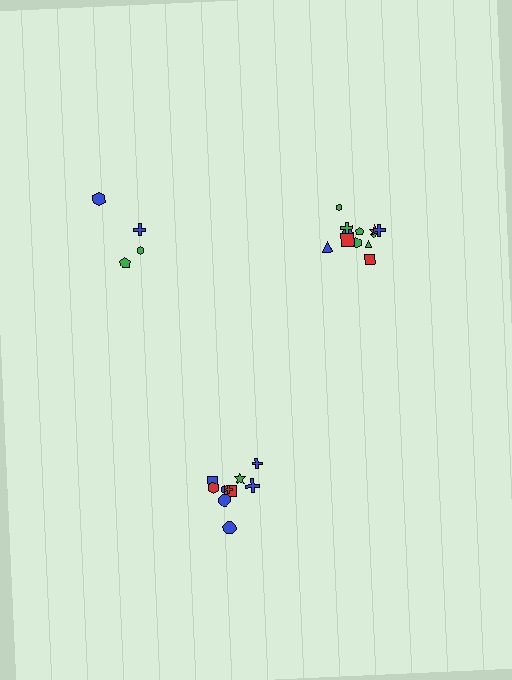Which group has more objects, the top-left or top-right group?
The top-right group.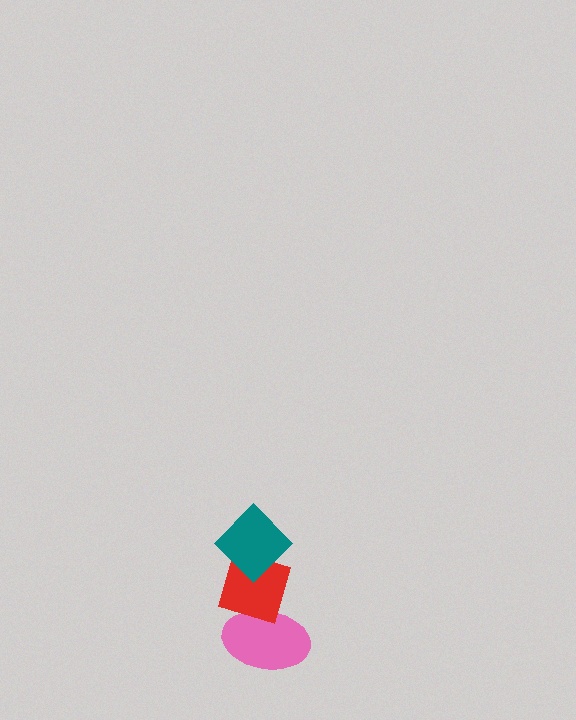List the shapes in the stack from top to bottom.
From top to bottom: the teal diamond, the red diamond, the pink ellipse.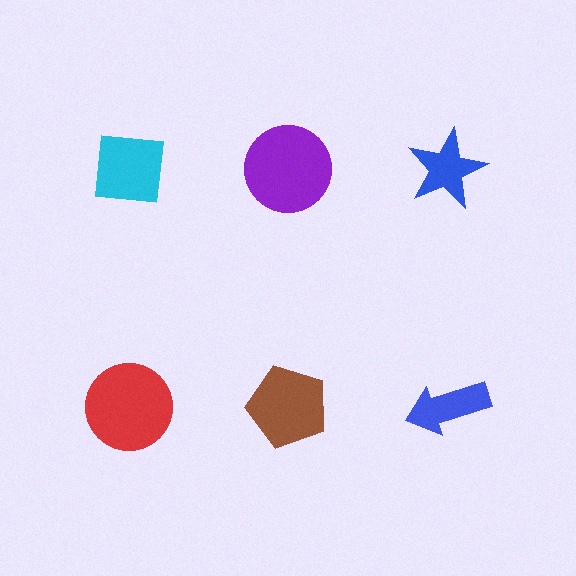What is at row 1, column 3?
A blue star.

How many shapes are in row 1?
3 shapes.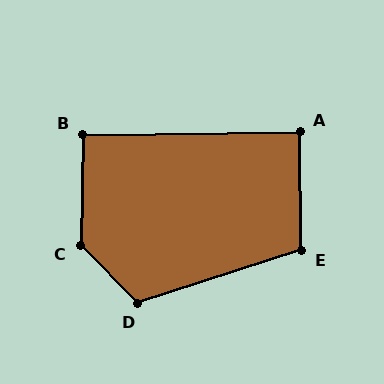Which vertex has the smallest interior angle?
A, at approximately 90 degrees.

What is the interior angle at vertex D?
Approximately 117 degrees (obtuse).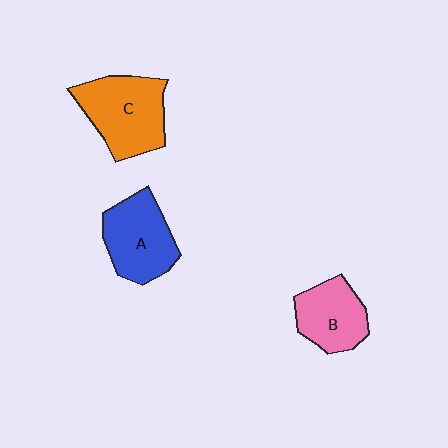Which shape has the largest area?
Shape C (orange).